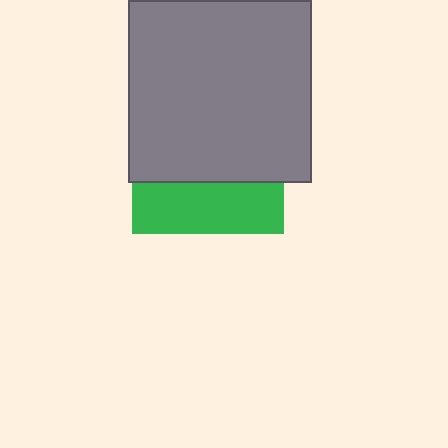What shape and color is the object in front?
The object in front is a gray square.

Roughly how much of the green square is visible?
A small part of it is visible (roughly 33%).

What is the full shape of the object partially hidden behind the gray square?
The partially hidden object is a green square.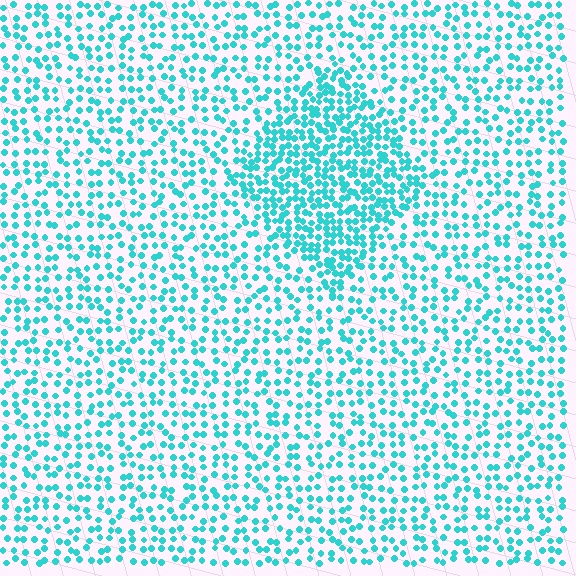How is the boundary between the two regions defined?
The boundary is defined by a change in element density (approximately 2.0x ratio). All elements are the same color, size, and shape.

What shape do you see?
I see a diamond.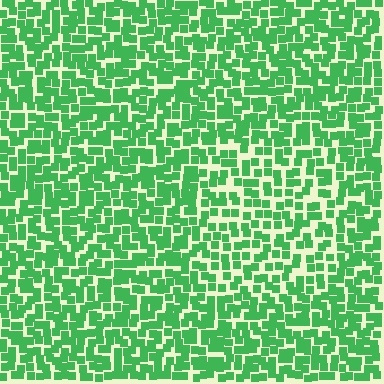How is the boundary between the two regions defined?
The boundary is defined by a change in element density (approximately 1.5x ratio). All elements are the same color, size, and shape.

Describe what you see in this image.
The image contains small green elements arranged at two different densities. A rectangle-shaped region is visible where the elements are less densely packed than the surrounding area.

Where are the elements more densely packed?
The elements are more densely packed outside the rectangle boundary.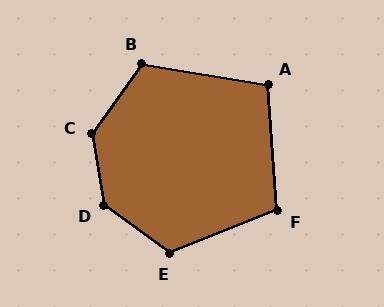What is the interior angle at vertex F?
Approximately 108 degrees (obtuse).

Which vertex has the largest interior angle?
D, at approximately 136 degrees.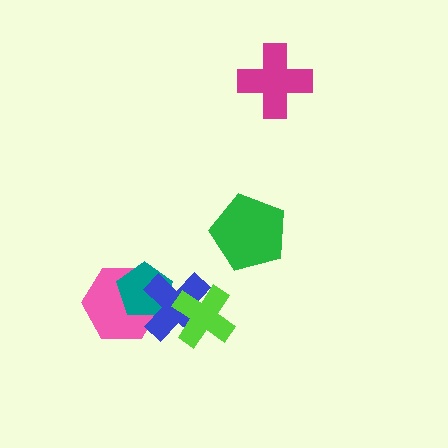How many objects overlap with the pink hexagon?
2 objects overlap with the pink hexagon.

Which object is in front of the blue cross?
The lime cross is in front of the blue cross.